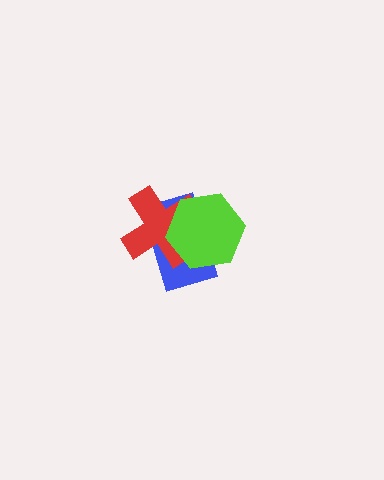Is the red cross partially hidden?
Yes, it is partially covered by another shape.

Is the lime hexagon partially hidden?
No, no other shape covers it.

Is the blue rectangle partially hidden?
Yes, it is partially covered by another shape.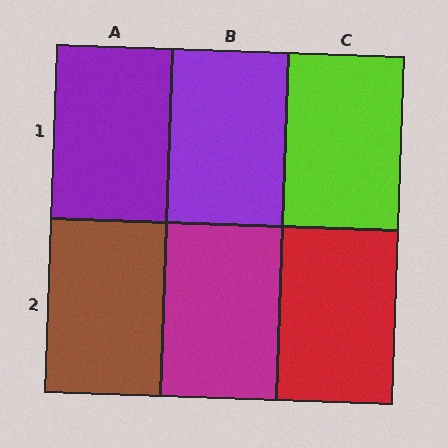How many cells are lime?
1 cell is lime.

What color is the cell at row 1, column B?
Purple.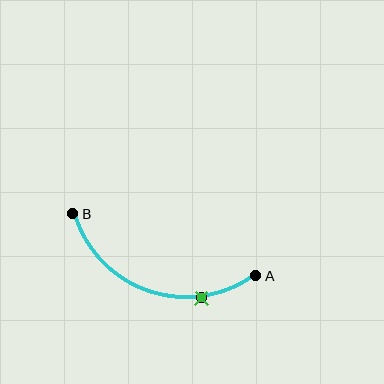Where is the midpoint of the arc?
The arc midpoint is the point on the curve farthest from the straight line joining A and B. It sits below that line.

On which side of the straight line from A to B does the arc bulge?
The arc bulges below the straight line connecting A and B.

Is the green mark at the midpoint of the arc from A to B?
No. The green mark lies on the arc but is closer to endpoint A. The arc midpoint would be at the point on the curve equidistant along the arc from both A and B.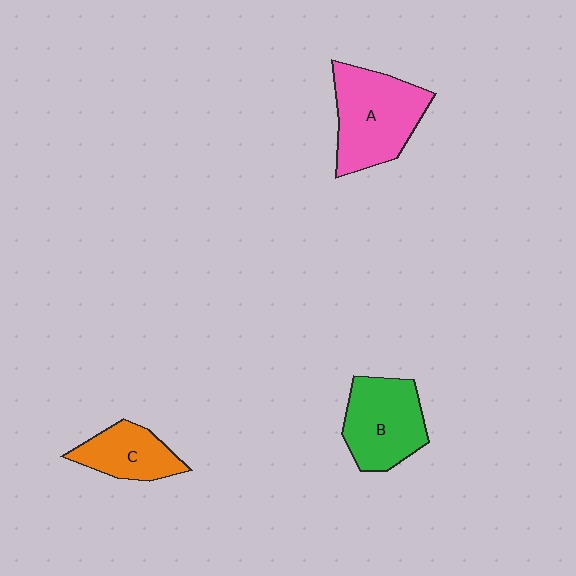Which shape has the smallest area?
Shape C (orange).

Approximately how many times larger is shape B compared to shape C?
Approximately 1.4 times.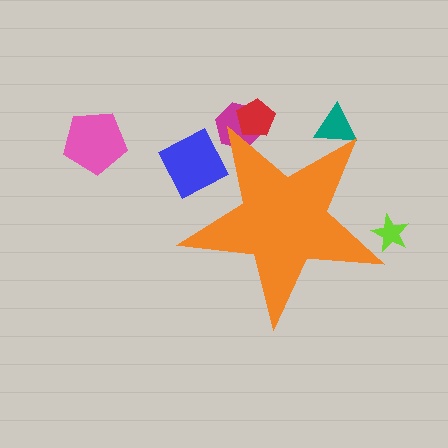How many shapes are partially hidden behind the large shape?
5 shapes are partially hidden.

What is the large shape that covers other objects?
An orange star.